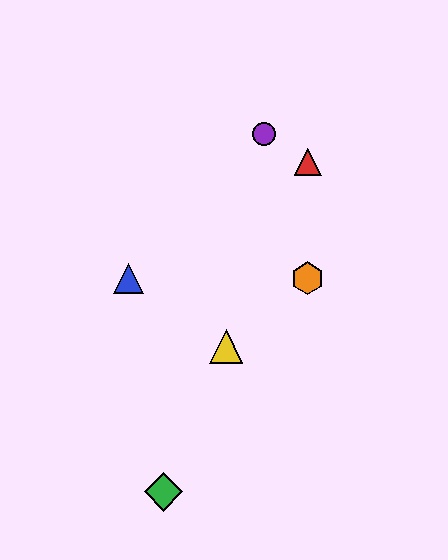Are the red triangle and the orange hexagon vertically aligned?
Yes, both are at x≈308.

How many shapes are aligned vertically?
2 shapes (the red triangle, the orange hexagon) are aligned vertically.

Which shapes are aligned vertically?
The red triangle, the orange hexagon are aligned vertically.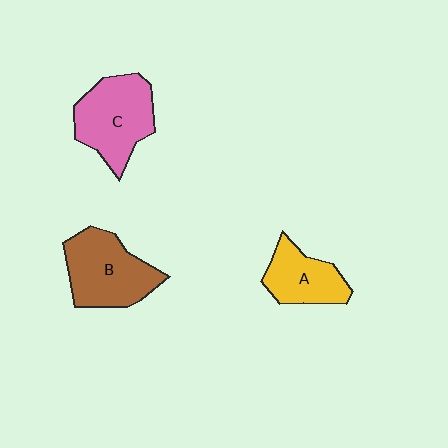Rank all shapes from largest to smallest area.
From largest to smallest: C (pink), B (brown), A (yellow).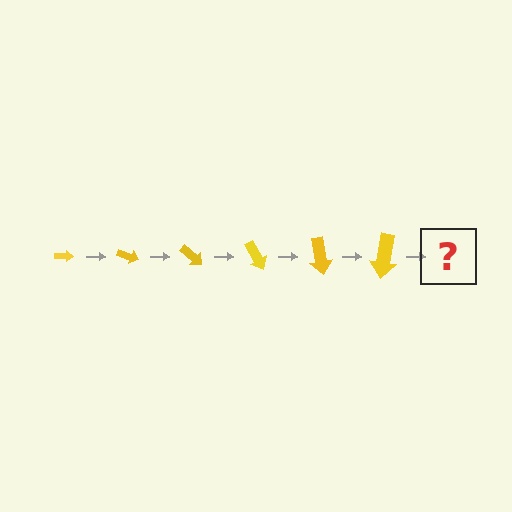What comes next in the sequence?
The next element should be an arrow, larger than the previous one and rotated 120 degrees from the start.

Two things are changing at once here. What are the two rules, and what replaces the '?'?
The two rules are that the arrow grows larger each step and it rotates 20 degrees each step. The '?' should be an arrow, larger than the previous one and rotated 120 degrees from the start.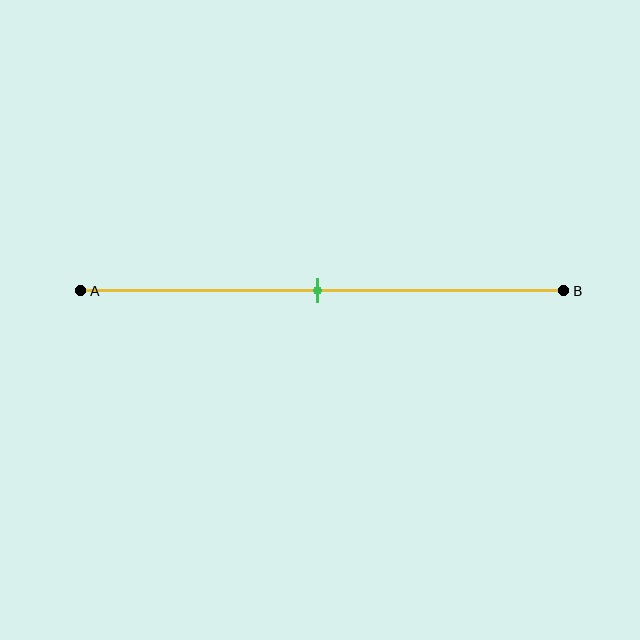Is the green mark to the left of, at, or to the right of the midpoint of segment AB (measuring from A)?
The green mark is approximately at the midpoint of segment AB.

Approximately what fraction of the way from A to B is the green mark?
The green mark is approximately 50% of the way from A to B.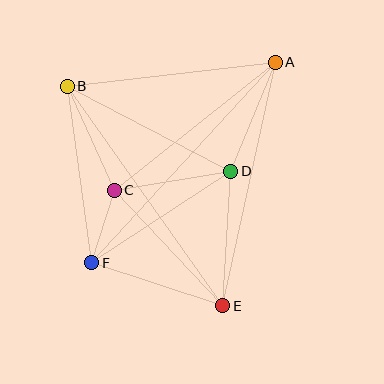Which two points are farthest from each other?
Points A and F are farthest from each other.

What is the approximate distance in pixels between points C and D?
The distance between C and D is approximately 118 pixels.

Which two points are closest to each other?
Points C and F are closest to each other.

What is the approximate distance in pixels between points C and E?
The distance between C and E is approximately 159 pixels.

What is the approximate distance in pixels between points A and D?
The distance between A and D is approximately 118 pixels.